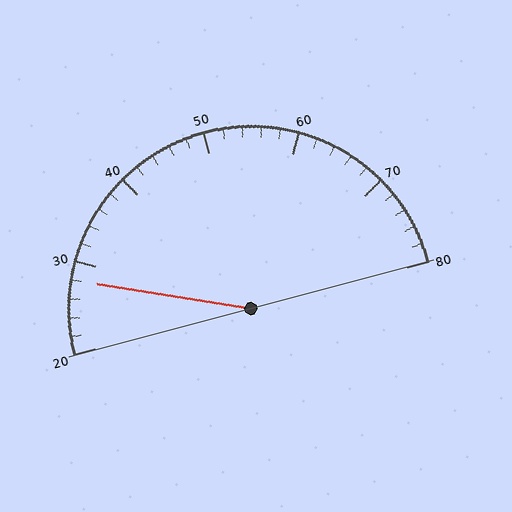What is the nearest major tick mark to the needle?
The nearest major tick mark is 30.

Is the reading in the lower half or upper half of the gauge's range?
The reading is in the lower half of the range (20 to 80).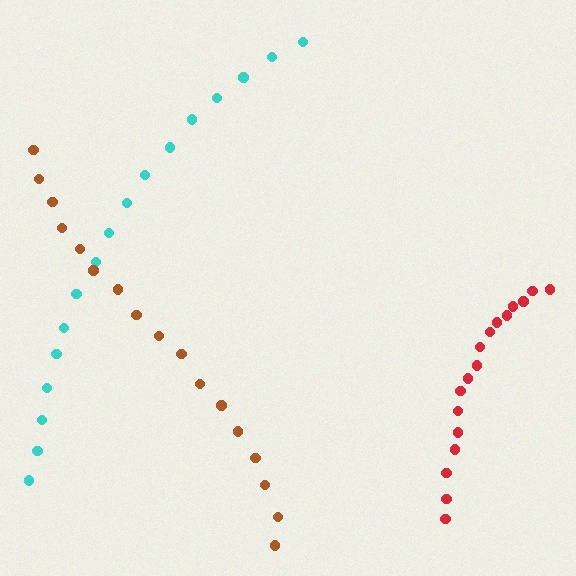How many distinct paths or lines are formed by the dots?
There are 3 distinct paths.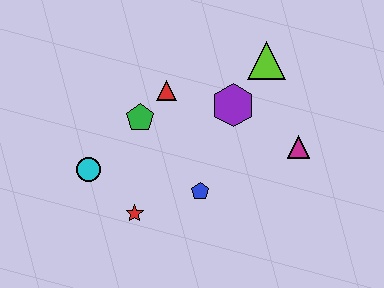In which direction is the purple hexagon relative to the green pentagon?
The purple hexagon is to the right of the green pentagon.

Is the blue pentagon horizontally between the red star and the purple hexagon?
Yes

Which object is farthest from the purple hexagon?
The cyan circle is farthest from the purple hexagon.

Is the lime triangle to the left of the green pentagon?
No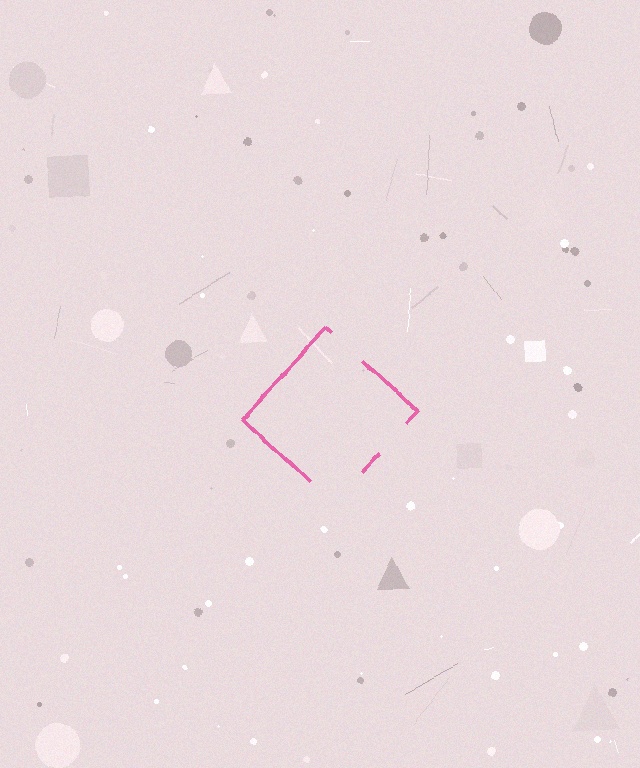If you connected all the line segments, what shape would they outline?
They would outline a diamond.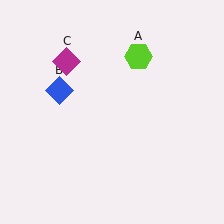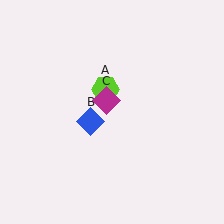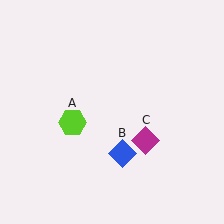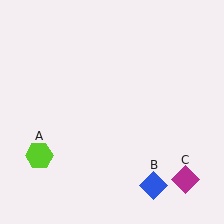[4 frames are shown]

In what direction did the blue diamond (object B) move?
The blue diamond (object B) moved down and to the right.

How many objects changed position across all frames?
3 objects changed position: lime hexagon (object A), blue diamond (object B), magenta diamond (object C).